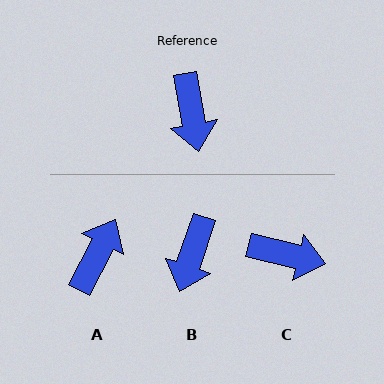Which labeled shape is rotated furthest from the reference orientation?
A, about 143 degrees away.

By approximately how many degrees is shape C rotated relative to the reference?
Approximately 66 degrees counter-clockwise.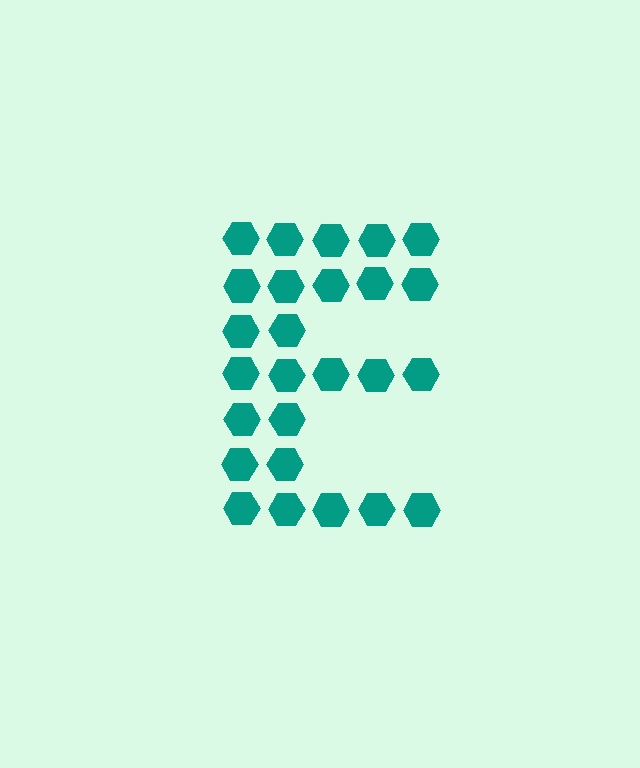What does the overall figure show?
The overall figure shows the letter E.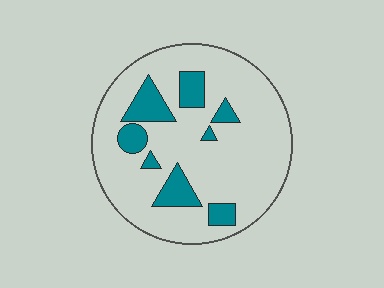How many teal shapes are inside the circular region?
8.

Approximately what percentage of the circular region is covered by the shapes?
Approximately 20%.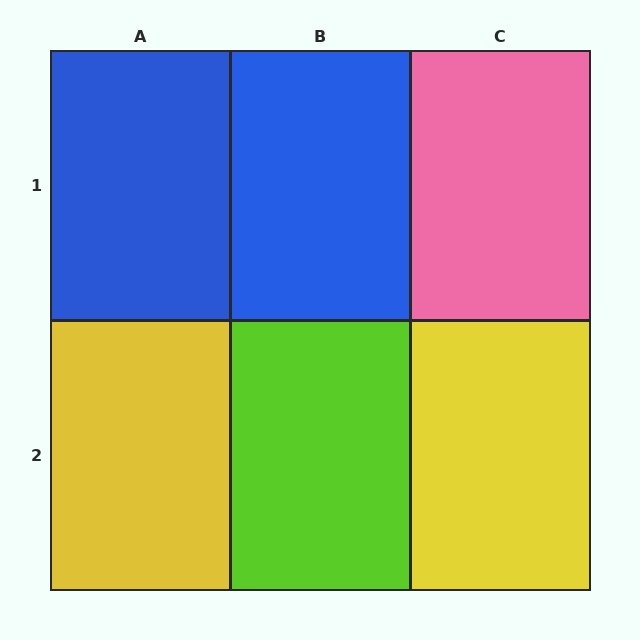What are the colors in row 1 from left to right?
Blue, blue, pink.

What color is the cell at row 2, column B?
Lime.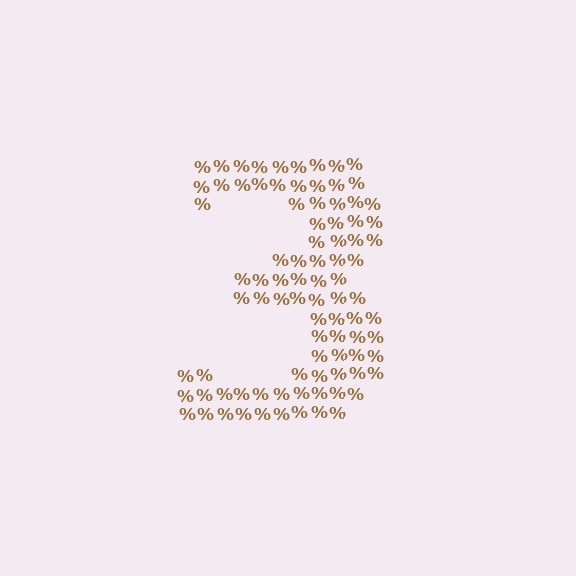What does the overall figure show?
The overall figure shows the digit 3.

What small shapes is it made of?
It is made of small percent signs.